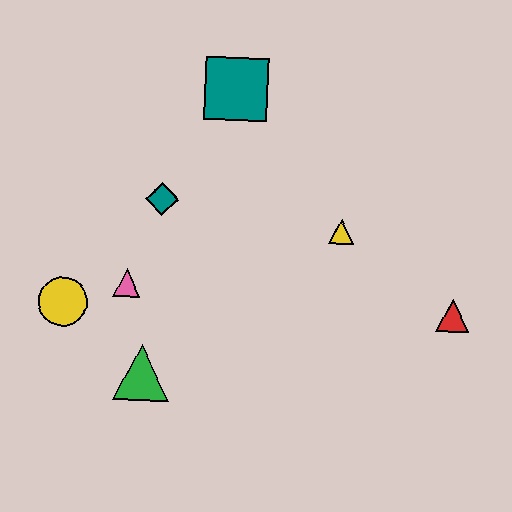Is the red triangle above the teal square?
No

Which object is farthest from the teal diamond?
The red triangle is farthest from the teal diamond.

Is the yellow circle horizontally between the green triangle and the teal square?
No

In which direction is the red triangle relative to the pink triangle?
The red triangle is to the right of the pink triangle.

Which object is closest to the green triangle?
The pink triangle is closest to the green triangle.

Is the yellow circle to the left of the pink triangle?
Yes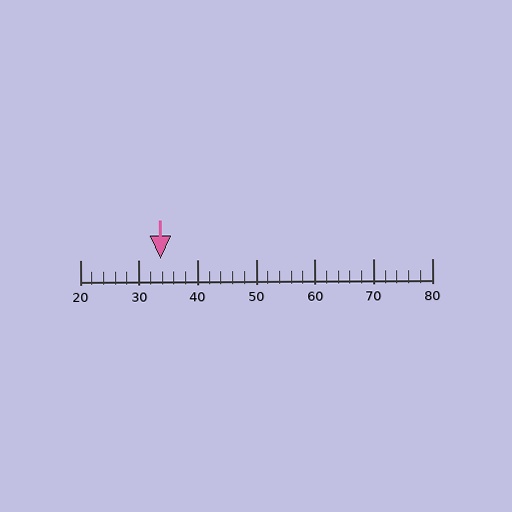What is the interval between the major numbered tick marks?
The major tick marks are spaced 10 units apart.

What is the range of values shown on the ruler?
The ruler shows values from 20 to 80.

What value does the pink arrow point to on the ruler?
The pink arrow points to approximately 34.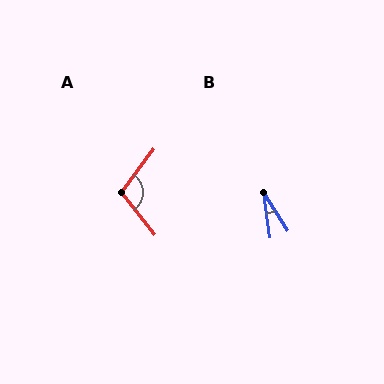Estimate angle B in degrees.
Approximately 25 degrees.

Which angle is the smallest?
B, at approximately 25 degrees.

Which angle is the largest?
A, at approximately 105 degrees.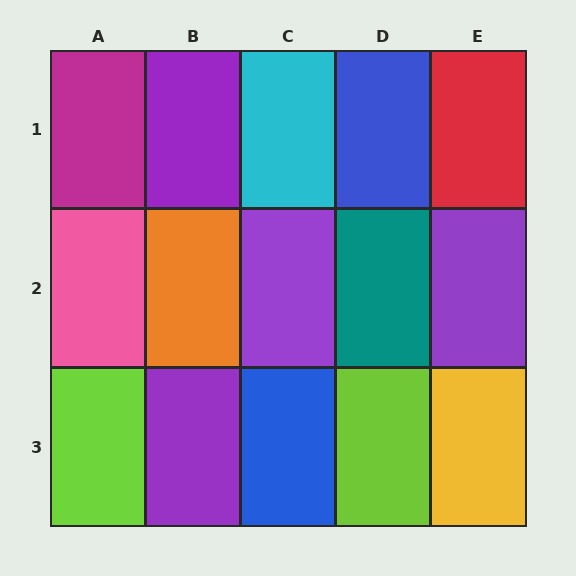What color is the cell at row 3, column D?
Lime.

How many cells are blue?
2 cells are blue.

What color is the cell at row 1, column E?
Red.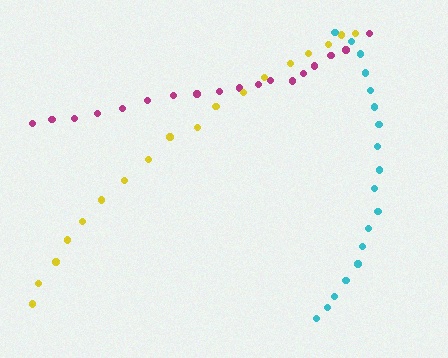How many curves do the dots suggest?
There are 3 distinct paths.